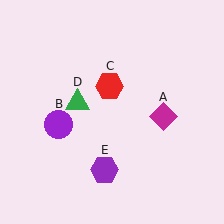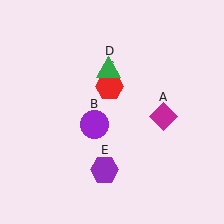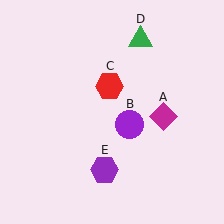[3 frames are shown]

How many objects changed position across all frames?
2 objects changed position: purple circle (object B), green triangle (object D).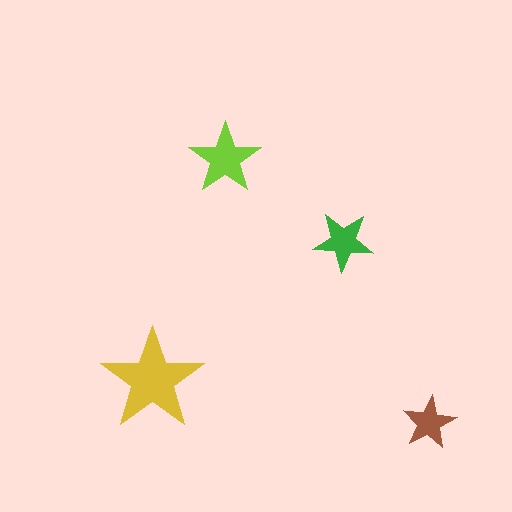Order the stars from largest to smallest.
the yellow one, the lime one, the green one, the brown one.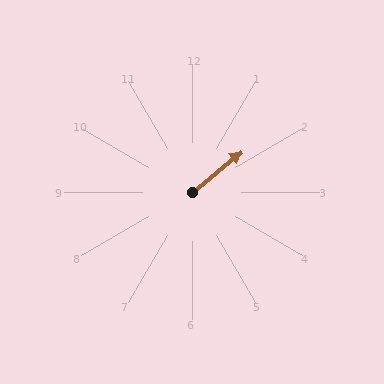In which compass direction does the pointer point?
Northeast.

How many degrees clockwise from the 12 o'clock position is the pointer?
Approximately 51 degrees.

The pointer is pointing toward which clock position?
Roughly 2 o'clock.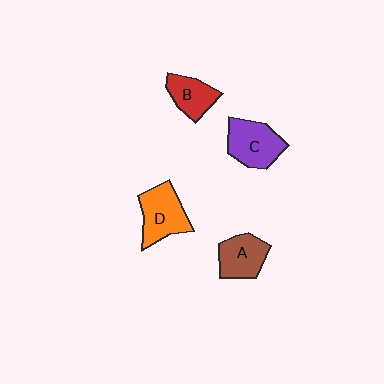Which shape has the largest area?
Shape D (orange).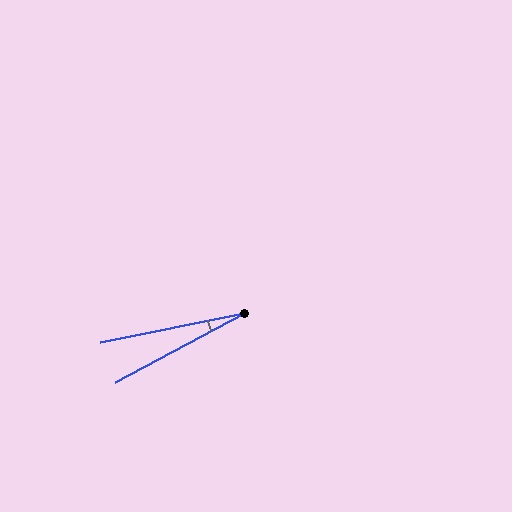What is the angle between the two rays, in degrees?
Approximately 17 degrees.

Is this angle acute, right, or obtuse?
It is acute.